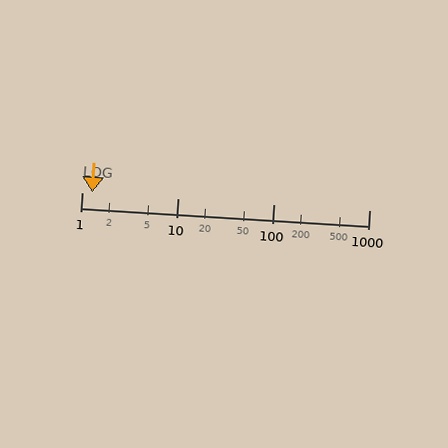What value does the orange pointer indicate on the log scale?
The pointer indicates approximately 1.3.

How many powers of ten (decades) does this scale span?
The scale spans 3 decades, from 1 to 1000.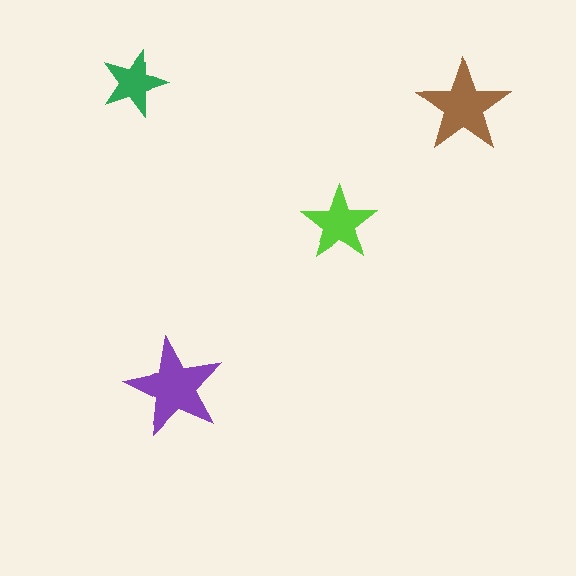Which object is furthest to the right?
The brown star is rightmost.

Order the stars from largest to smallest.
the purple one, the brown one, the lime one, the green one.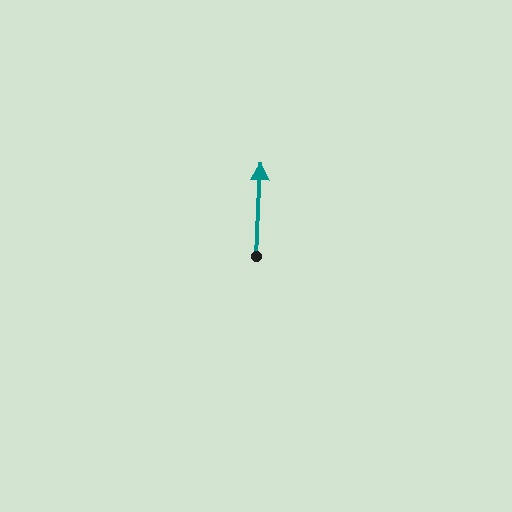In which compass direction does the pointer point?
North.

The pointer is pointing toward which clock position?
Roughly 12 o'clock.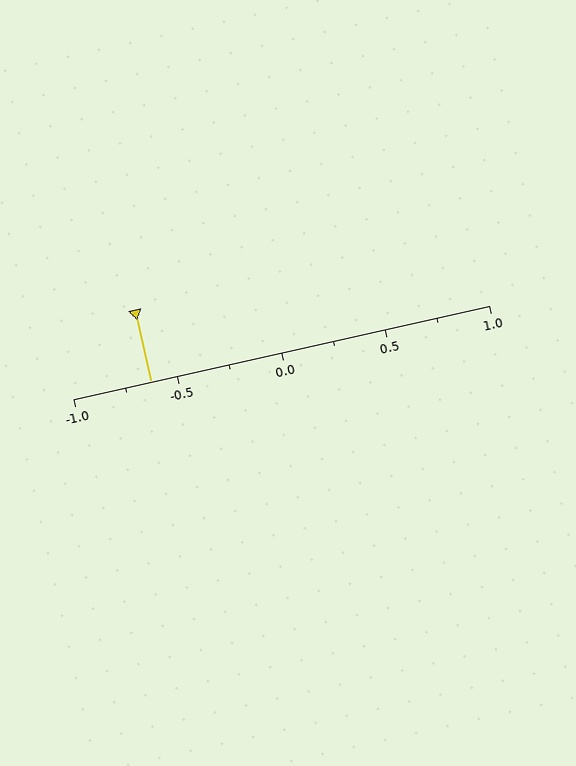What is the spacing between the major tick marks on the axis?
The major ticks are spaced 0.5 apart.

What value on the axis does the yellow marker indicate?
The marker indicates approximately -0.62.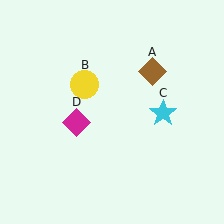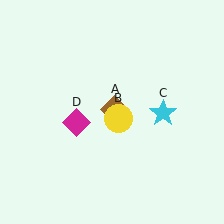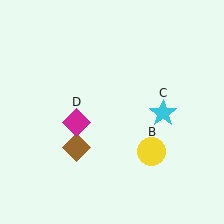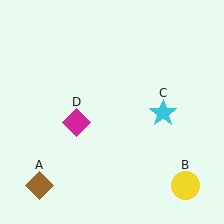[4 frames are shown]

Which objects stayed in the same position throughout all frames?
Cyan star (object C) and magenta diamond (object D) remained stationary.